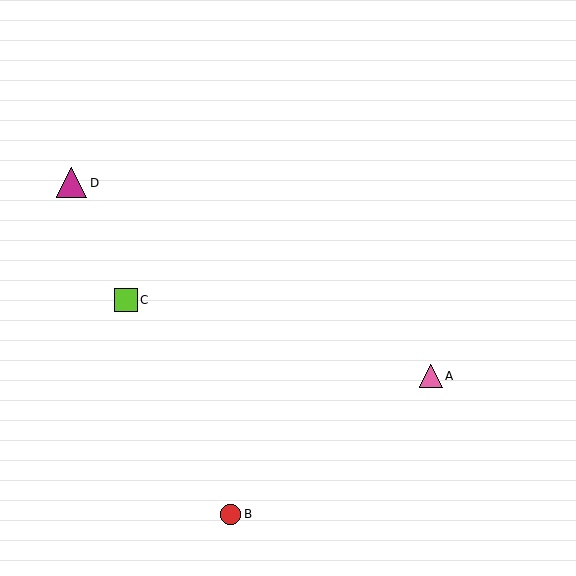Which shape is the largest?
The magenta triangle (labeled D) is the largest.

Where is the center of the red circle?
The center of the red circle is at (231, 514).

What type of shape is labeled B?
Shape B is a red circle.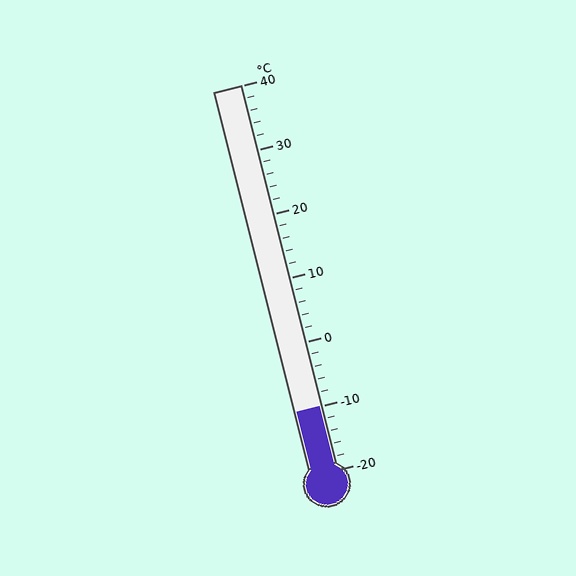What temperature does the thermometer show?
The thermometer shows approximately -10°C.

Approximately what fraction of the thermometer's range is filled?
The thermometer is filled to approximately 15% of its range.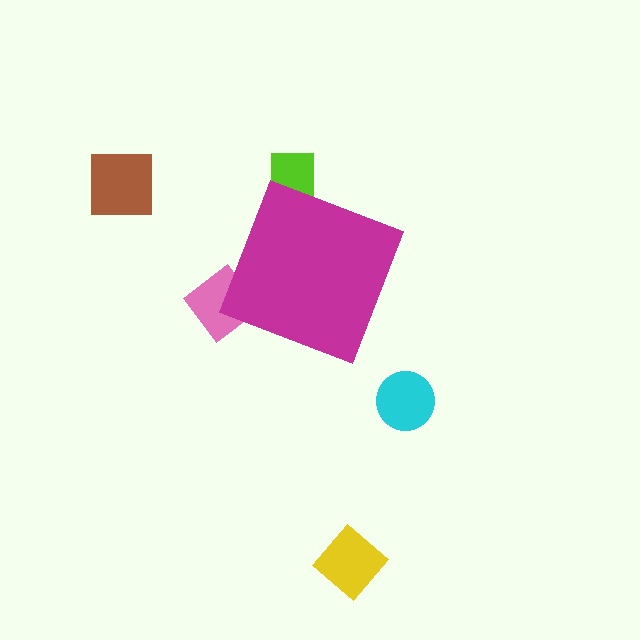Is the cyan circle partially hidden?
No, the cyan circle is fully visible.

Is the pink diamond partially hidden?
Yes, the pink diamond is partially hidden behind the magenta diamond.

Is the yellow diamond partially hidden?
No, the yellow diamond is fully visible.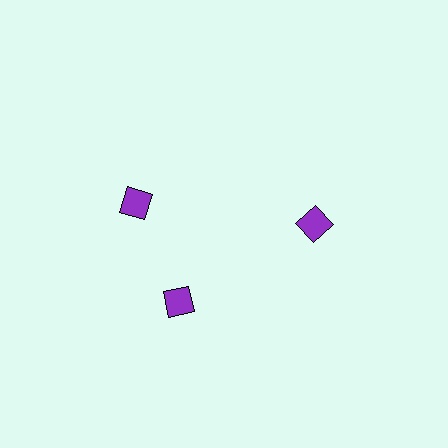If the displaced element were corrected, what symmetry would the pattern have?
It would have 3-fold rotational symmetry — the pattern would map onto itself every 120 degrees.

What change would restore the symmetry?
The symmetry would be restored by rotating it back into even spacing with its neighbors so that all 3 squares sit at equal angles and equal distance from the center.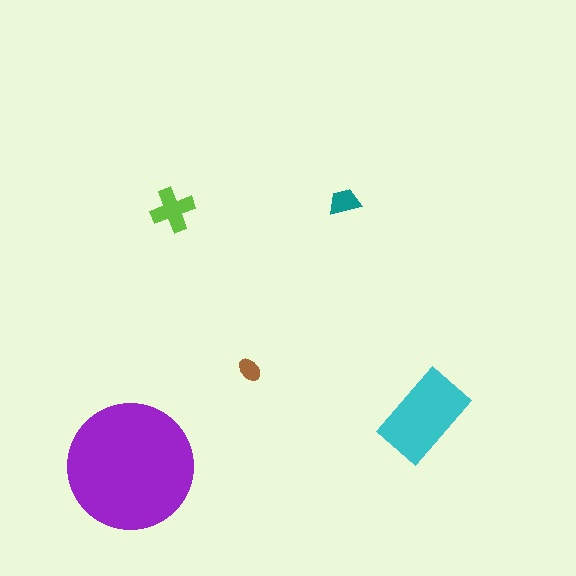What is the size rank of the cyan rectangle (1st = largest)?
2nd.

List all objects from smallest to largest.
The brown ellipse, the teal trapezoid, the lime cross, the cyan rectangle, the purple circle.